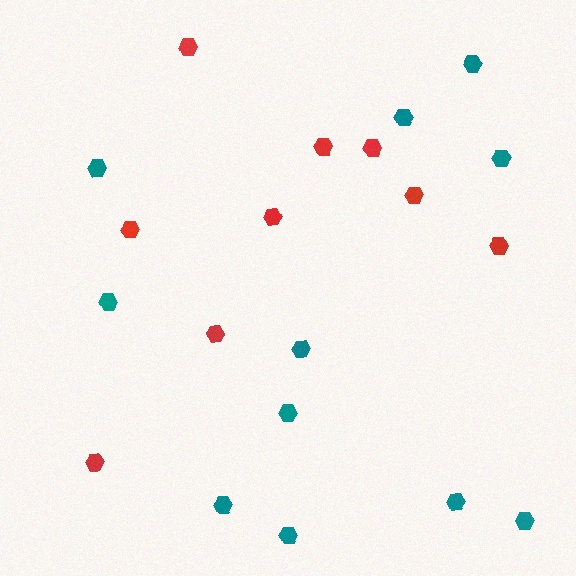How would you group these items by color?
There are 2 groups: one group of red hexagons (9) and one group of teal hexagons (11).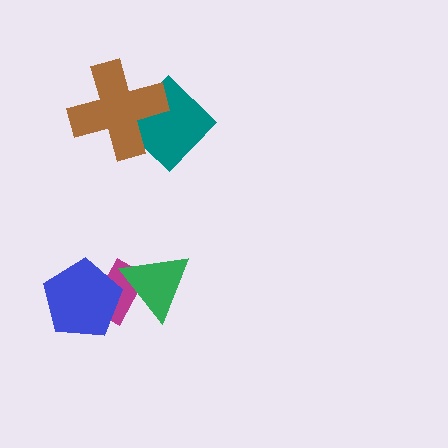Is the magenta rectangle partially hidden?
Yes, it is partially covered by another shape.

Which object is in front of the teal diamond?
The brown cross is in front of the teal diamond.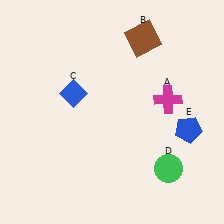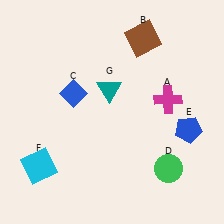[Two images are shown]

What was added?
A cyan square (F), a teal triangle (G) were added in Image 2.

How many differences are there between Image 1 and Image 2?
There are 2 differences between the two images.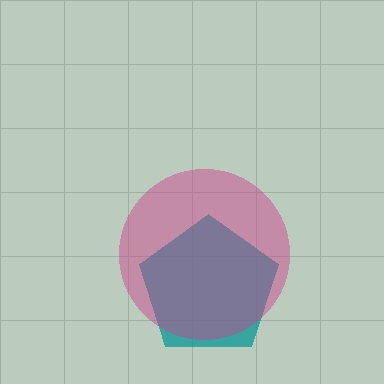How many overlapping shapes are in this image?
There are 2 overlapping shapes in the image.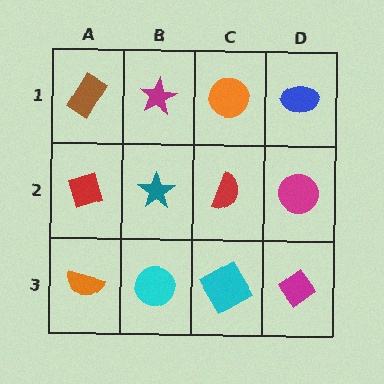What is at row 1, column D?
A blue ellipse.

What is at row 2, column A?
A red diamond.